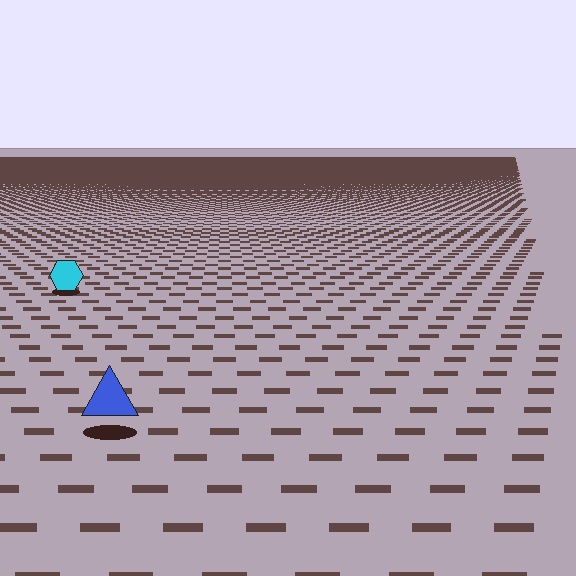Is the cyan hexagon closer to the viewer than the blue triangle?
No. The blue triangle is closer — you can tell from the texture gradient: the ground texture is coarser near it.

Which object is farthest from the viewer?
The cyan hexagon is farthest from the viewer. It appears smaller and the ground texture around it is denser.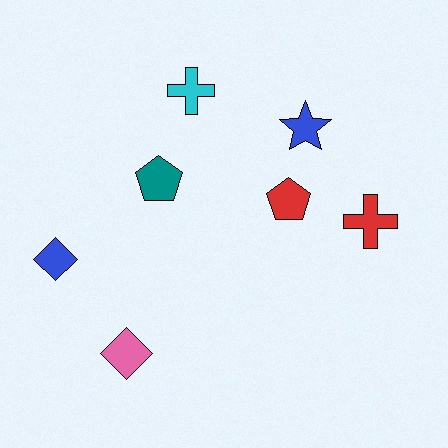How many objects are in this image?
There are 7 objects.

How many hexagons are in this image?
There are no hexagons.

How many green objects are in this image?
There are no green objects.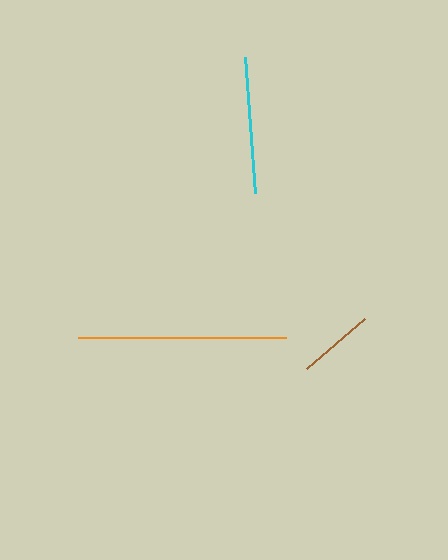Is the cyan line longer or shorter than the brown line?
The cyan line is longer than the brown line.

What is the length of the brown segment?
The brown segment is approximately 76 pixels long.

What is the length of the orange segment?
The orange segment is approximately 208 pixels long.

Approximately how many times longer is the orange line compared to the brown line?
The orange line is approximately 2.7 times the length of the brown line.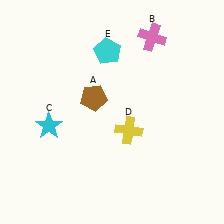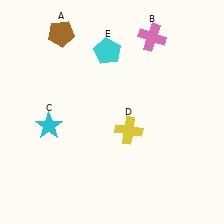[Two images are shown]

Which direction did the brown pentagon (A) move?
The brown pentagon (A) moved up.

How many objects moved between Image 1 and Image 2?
1 object moved between the two images.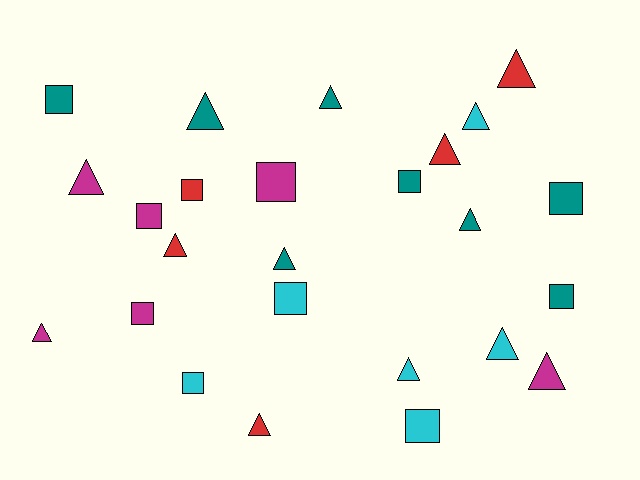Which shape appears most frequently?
Triangle, with 14 objects.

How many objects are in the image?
There are 25 objects.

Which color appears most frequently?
Teal, with 8 objects.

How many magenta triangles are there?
There are 3 magenta triangles.